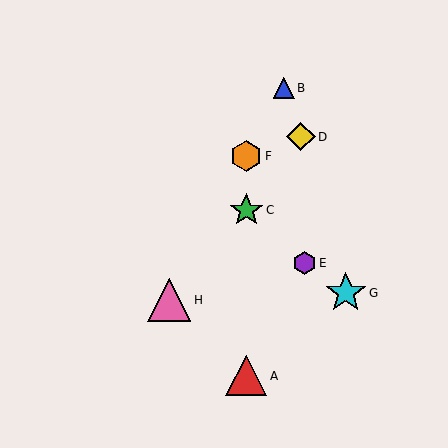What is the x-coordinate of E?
Object E is at x≈304.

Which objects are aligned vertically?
Objects A, C, F are aligned vertically.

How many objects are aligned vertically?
3 objects (A, C, F) are aligned vertically.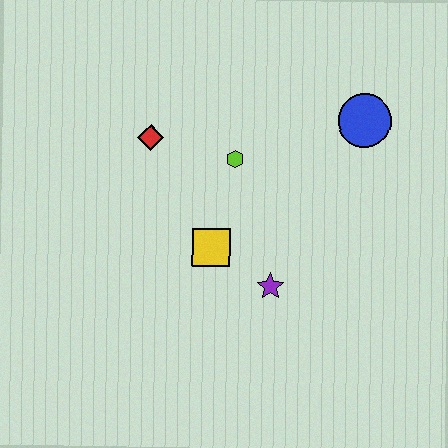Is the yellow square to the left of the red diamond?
No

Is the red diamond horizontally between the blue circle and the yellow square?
No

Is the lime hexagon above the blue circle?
No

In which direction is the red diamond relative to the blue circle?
The red diamond is to the left of the blue circle.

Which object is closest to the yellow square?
The purple star is closest to the yellow square.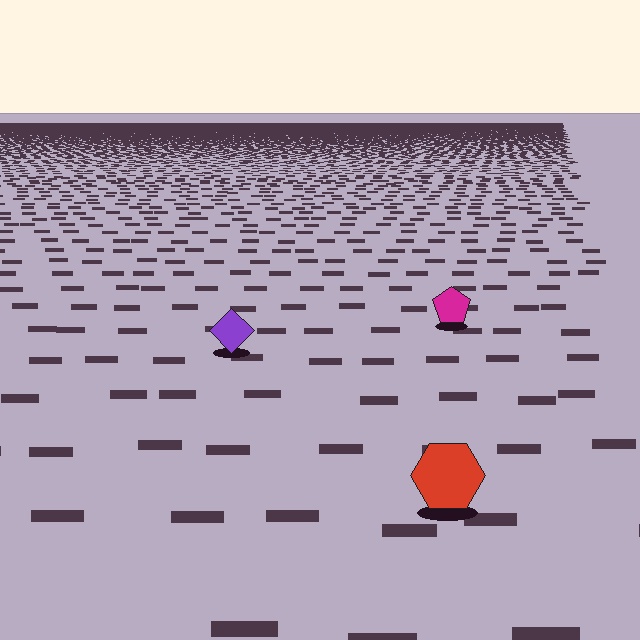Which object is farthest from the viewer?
The magenta pentagon is farthest from the viewer. It appears smaller and the ground texture around it is denser.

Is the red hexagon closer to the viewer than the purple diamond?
Yes. The red hexagon is closer — you can tell from the texture gradient: the ground texture is coarser near it.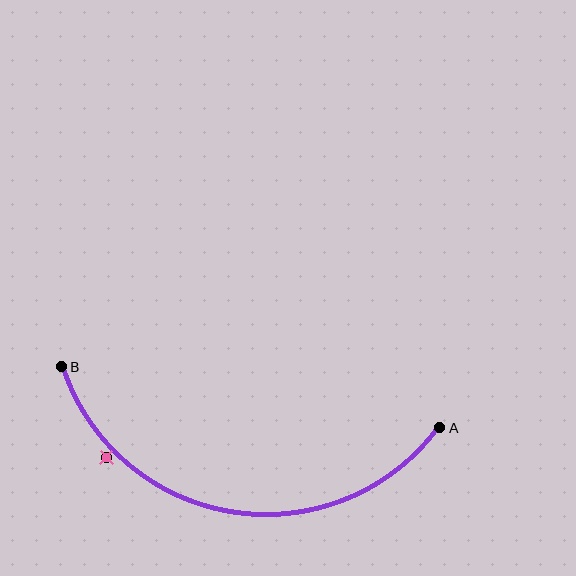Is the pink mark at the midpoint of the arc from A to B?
No — the pink mark does not lie on the arc at all. It sits slightly outside the curve.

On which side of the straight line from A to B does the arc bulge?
The arc bulges below the straight line connecting A and B.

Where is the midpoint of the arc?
The arc midpoint is the point on the curve farthest from the straight line joining A and B. It sits below that line.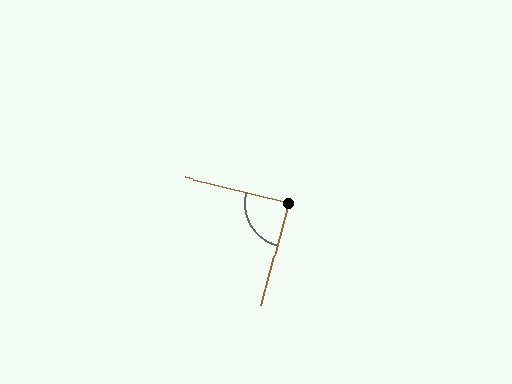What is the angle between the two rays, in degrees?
Approximately 89 degrees.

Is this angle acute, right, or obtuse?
It is approximately a right angle.